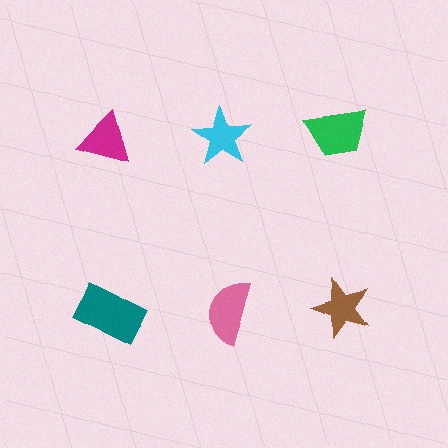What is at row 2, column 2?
A pink semicircle.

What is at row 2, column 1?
A teal rectangle.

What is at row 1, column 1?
A magenta triangle.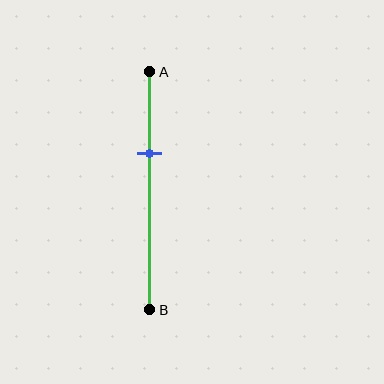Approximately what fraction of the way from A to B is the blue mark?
The blue mark is approximately 35% of the way from A to B.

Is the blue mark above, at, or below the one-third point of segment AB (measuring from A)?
The blue mark is approximately at the one-third point of segment AB.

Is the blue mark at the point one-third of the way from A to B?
Yes, the mark is approximately at the one-third point.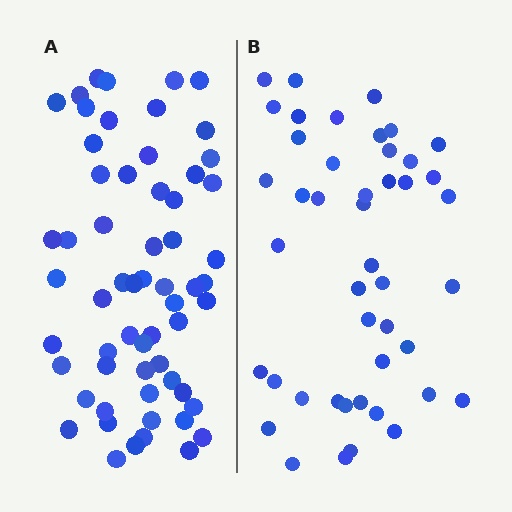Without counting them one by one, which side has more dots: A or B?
Region A (the left region) has more dots.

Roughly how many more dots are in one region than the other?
Region A has approximately 15 more dots than region B.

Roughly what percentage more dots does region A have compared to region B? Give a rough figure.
About 35% more.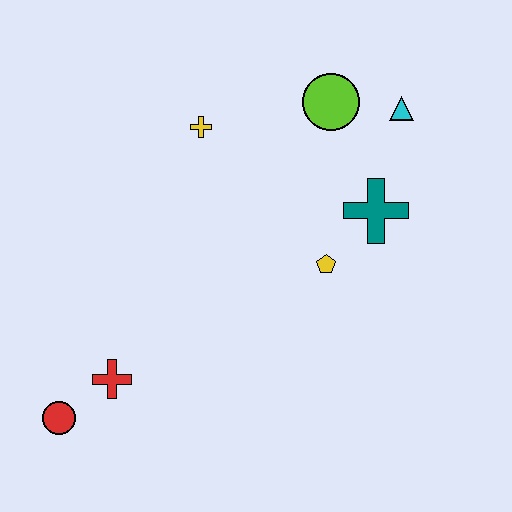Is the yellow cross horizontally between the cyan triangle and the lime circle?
No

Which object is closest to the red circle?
The red cross is closest to the red circle.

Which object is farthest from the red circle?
The cyan triangle is farthest from the red circle.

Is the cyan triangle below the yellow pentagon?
No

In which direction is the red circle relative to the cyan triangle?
The red circle is to the left of the cyan triangle.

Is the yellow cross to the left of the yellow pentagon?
Yes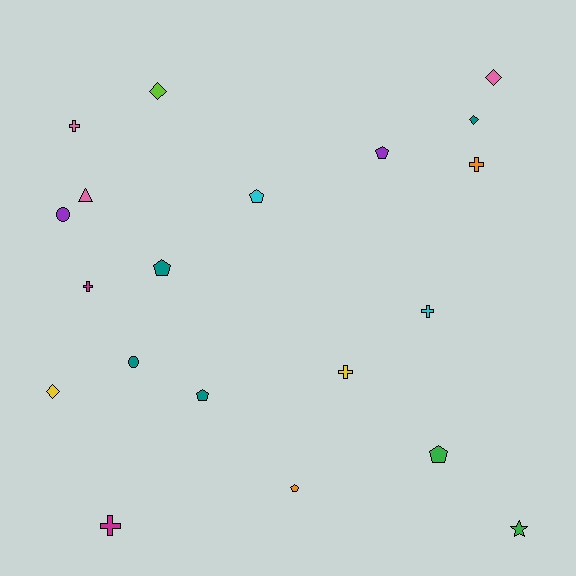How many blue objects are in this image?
There are no blue objects.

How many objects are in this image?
There are 20 objects.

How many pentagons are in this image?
There are 6 pentagons.